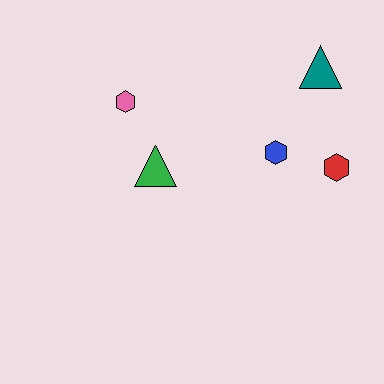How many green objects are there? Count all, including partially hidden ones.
There is 1 green object.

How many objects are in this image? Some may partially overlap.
There are 5 objects.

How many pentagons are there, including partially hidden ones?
There are no pentagons.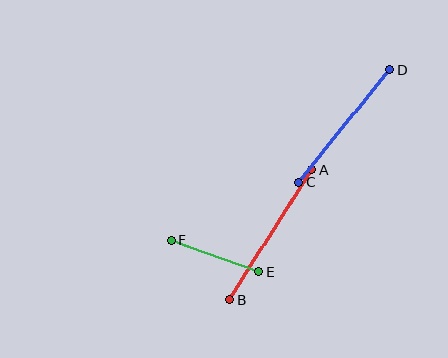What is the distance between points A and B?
The distance is approximately 154 pixels.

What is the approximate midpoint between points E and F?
The midpoint is at approximately (215, 256) pixels.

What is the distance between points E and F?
The distance is approximately 94 pixels.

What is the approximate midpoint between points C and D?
The midpoint is at approximately (344, 126) pixels.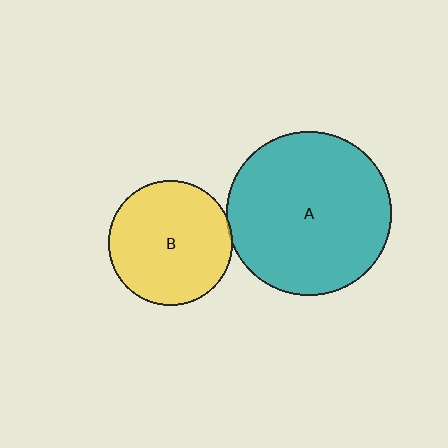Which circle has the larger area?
Circle A (teal).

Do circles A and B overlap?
Yes.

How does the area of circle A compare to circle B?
Approximately 1.8 times.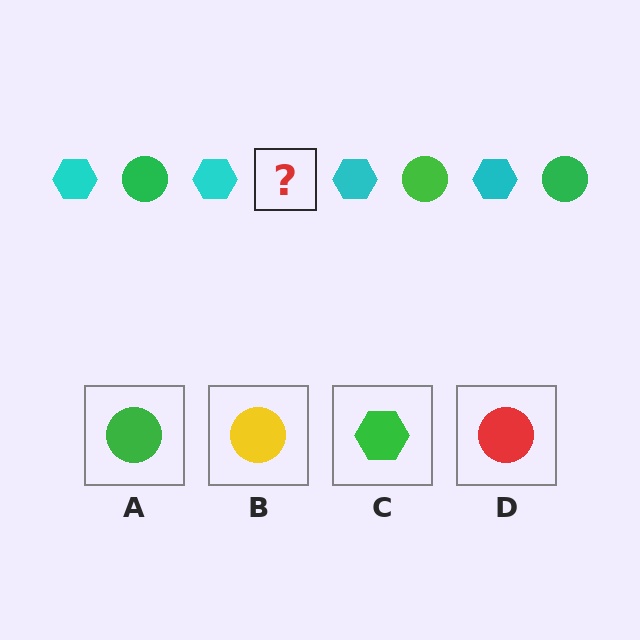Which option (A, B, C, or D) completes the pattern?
A.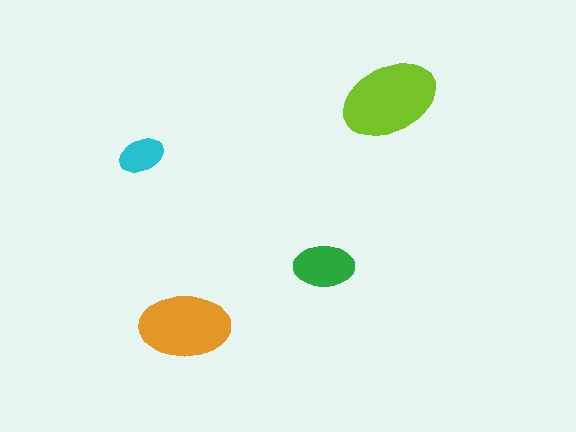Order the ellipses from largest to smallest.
the lime one, the orange one, the green one, the cyan one.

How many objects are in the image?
There are 4 objects in the image.